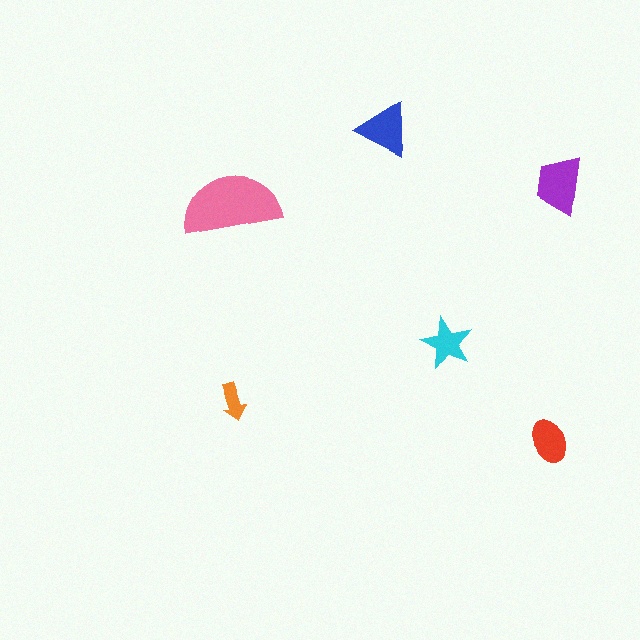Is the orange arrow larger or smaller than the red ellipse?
Smaller.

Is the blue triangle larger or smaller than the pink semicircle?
Smaller.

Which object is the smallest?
The orange arrow.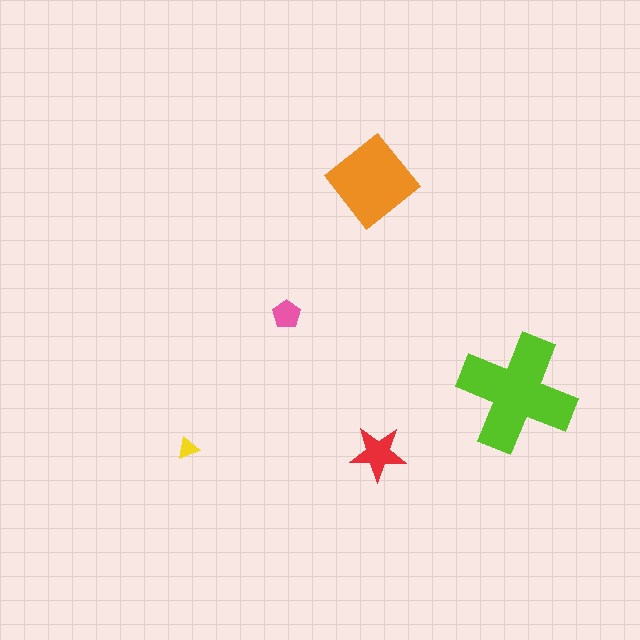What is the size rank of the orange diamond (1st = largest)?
2nd.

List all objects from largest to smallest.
The lime cross, the orange diamond, the red star, the pink pentagon, the yellow triangle.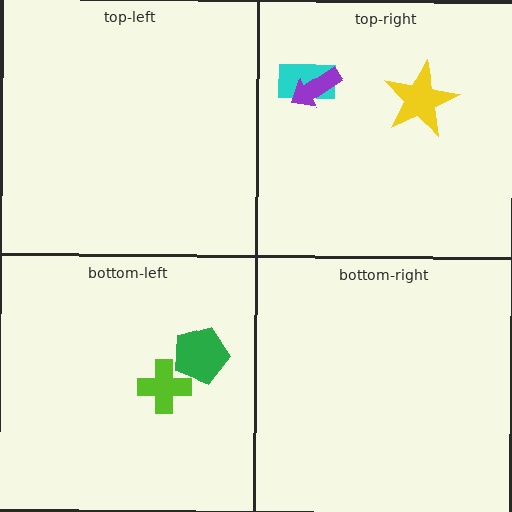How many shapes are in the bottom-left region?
2.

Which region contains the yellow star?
The top-right region.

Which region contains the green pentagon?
The bottom-left region.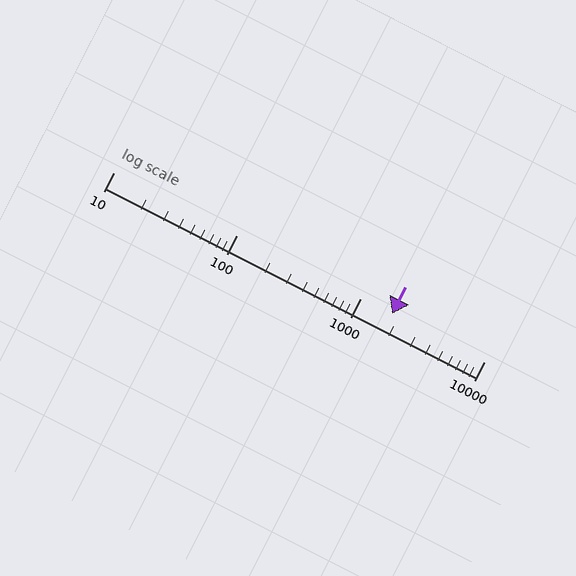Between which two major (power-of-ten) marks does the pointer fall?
The pointer is between 1000 and 10000.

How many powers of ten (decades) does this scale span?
The scale spans 3 decades, from 10 to 10000.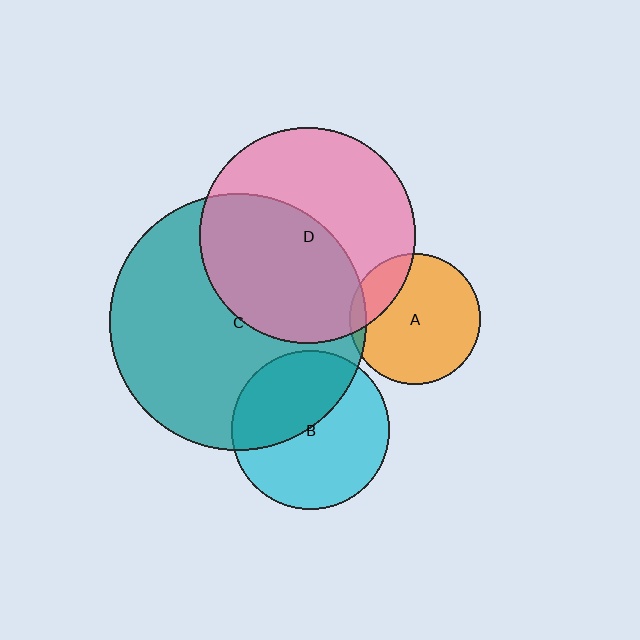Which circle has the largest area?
Circle C (teal).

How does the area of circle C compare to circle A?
Approximately 3.8 times.